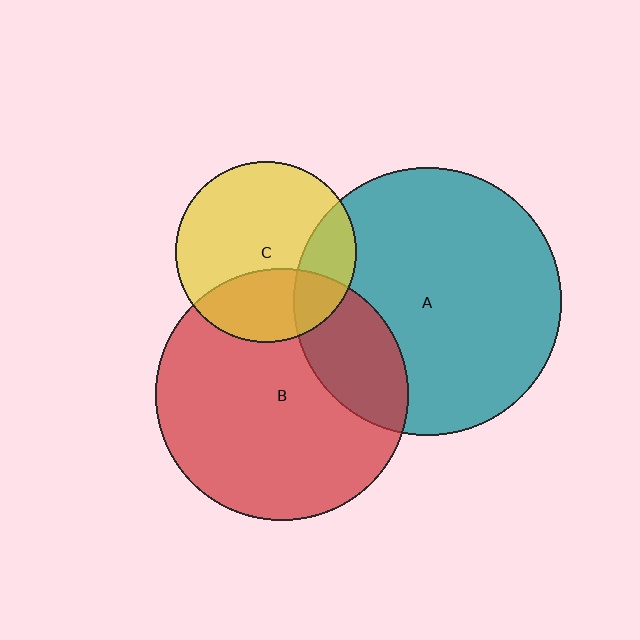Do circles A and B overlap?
Yes.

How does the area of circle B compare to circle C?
Approximately 2.0 times.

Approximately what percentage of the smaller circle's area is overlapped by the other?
Approximately 25%.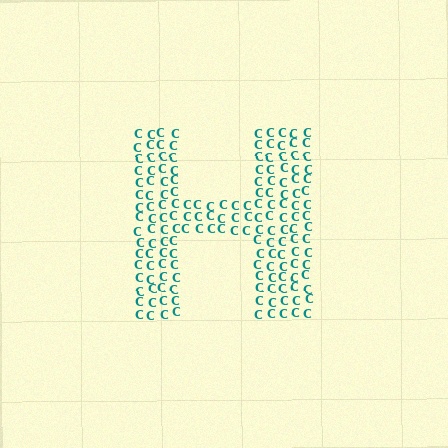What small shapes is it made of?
It is made of small letter C's.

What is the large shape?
The large shape is the letter H.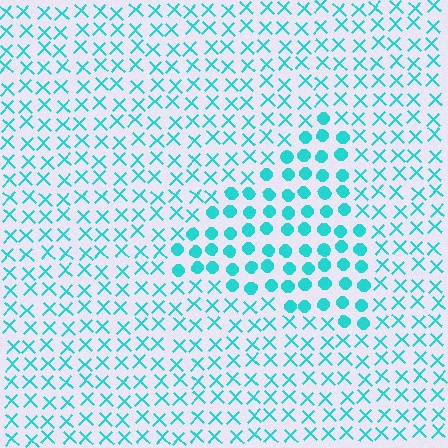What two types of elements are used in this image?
The image uses circles inside the triangle region and X marks outside it.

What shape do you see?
I see a triangle.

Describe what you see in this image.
The image is filled with small cyan elements arranged in a uniform grid. A triangle-shaped region contains circles, while the surrounding area contains X marks. The boundary is defined purely by the change in element shape.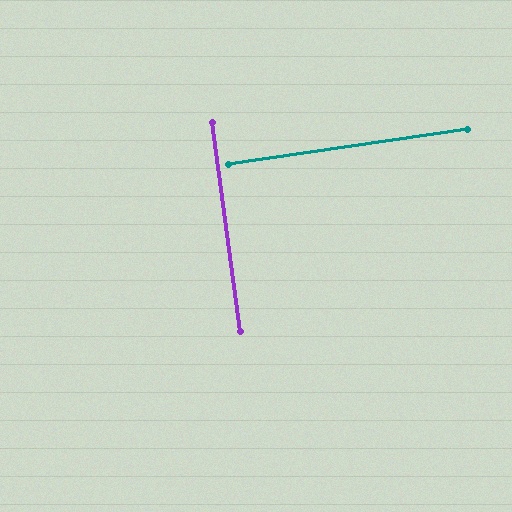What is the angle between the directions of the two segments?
Approximately 90 degrees.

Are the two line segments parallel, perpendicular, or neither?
Perpendicular — they meet at approximately 90°.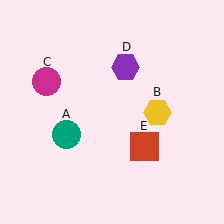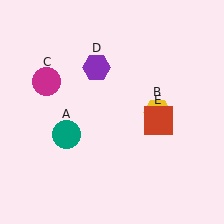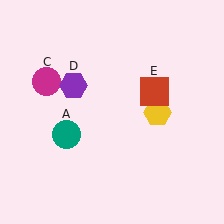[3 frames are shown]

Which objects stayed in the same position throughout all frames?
Teal circle (object A) and yellow hexagon (object B) and magenta circle (object C) remained stationary.